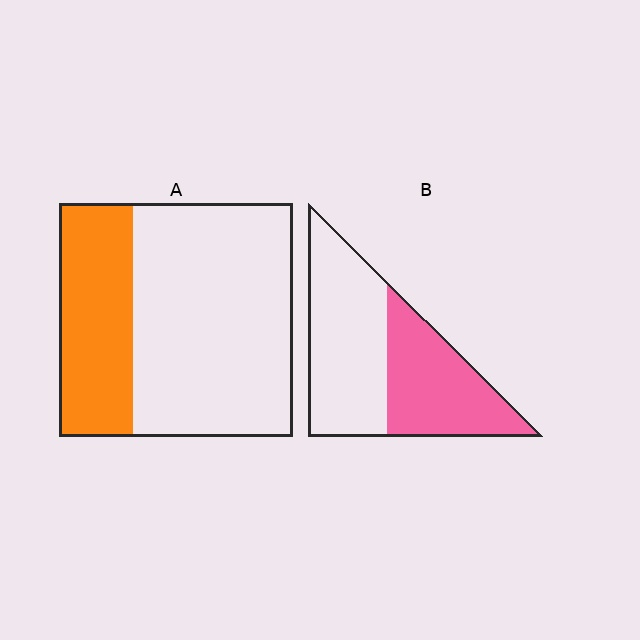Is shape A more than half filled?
No.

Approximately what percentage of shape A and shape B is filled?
A is approximately 30% and B is approximately 45%.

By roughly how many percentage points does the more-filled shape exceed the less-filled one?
By roughly 15 percentage points (B over A).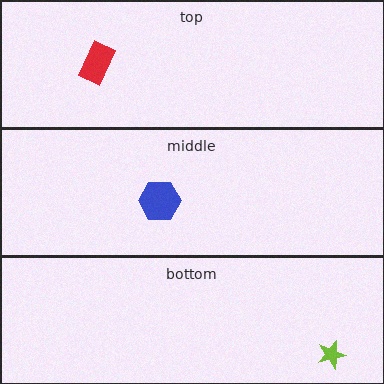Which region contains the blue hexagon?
The middle region.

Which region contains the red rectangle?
The top region.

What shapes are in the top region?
The red rectangle.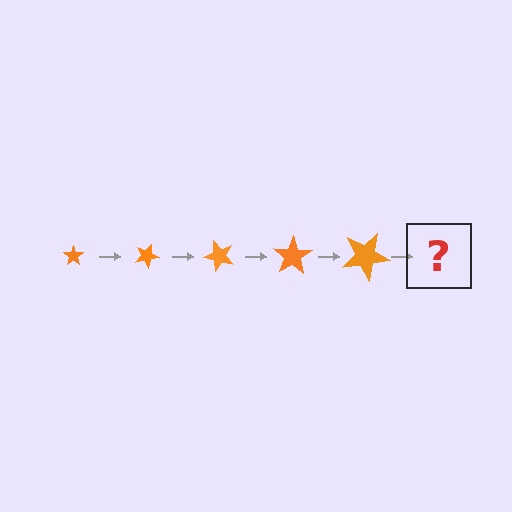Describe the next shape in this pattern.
It should be a star, larger than the previous one and rotated 125 degrees from the start.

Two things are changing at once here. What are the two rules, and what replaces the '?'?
The two rules are that the star grows larger each step and it rotates 25 degrees each step. The '?' should be a star, larger than the previous one and rotated 125 degrees from the start.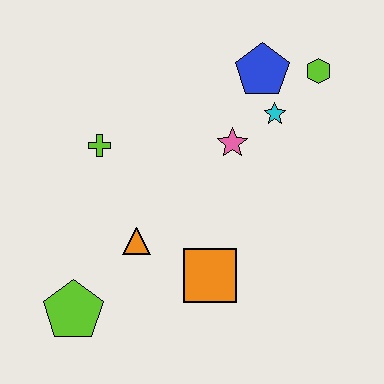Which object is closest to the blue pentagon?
The cyan star is closest to the blue pentagon.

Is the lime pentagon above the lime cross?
No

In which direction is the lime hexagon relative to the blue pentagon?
The lime hexagon is to the right of the blue pentagon.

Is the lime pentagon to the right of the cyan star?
No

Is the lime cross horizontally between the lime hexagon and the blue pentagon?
No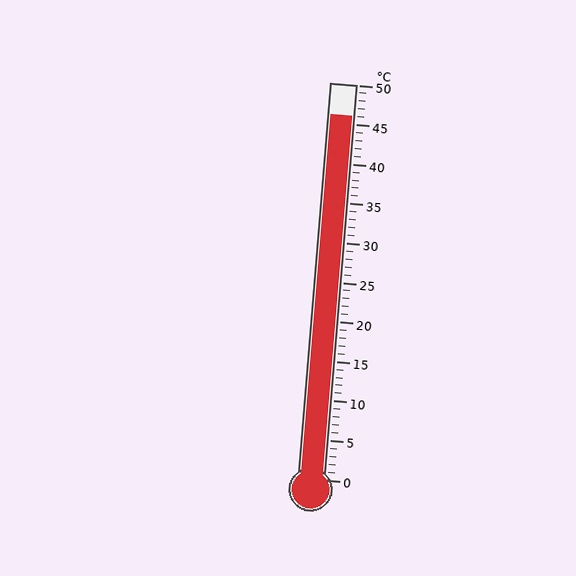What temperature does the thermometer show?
The thermometer shows approximately 46°C.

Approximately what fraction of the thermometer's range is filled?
The thermometer is filled to approximately 90% of its range.